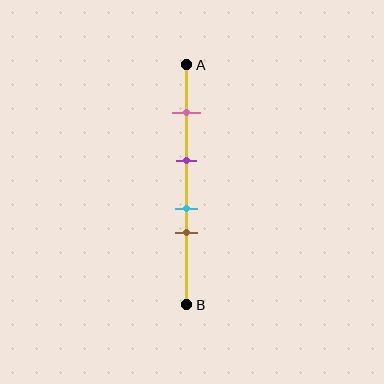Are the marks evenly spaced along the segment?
No, the marks are not evenly spaced.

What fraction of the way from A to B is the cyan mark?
The cyan mark is approximately 60% (0.6) of the way from A to B.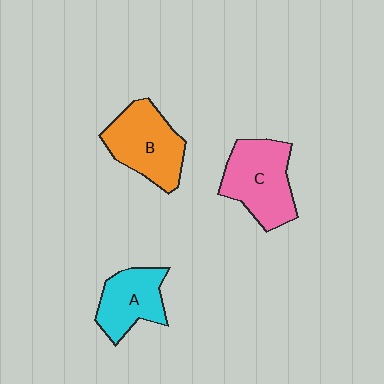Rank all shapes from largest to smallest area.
From largest to smallest: C (pink), B (orange), A (cyan).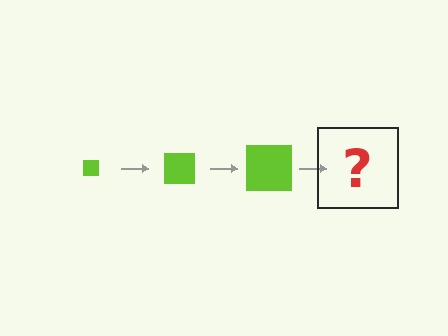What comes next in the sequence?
The next element should be a lime square, larger than the previous one.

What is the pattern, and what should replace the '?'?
The pattern is that the square gets progressively larger each step. The '?' should be a lime square, larger than the previous one.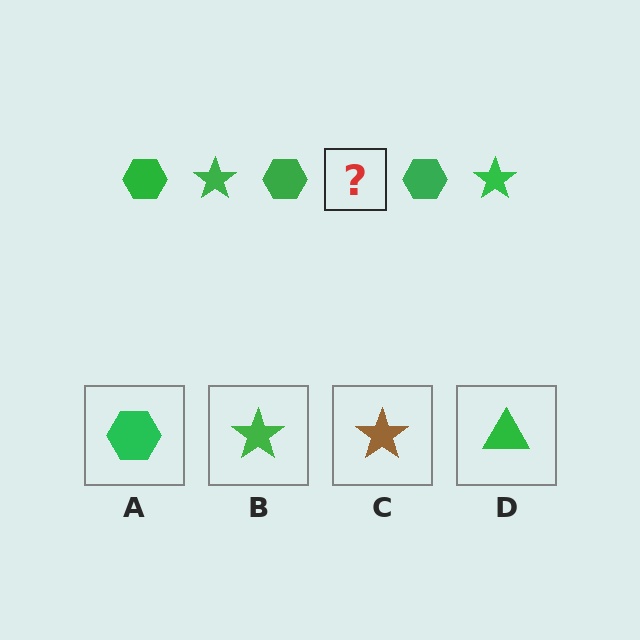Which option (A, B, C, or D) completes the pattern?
B.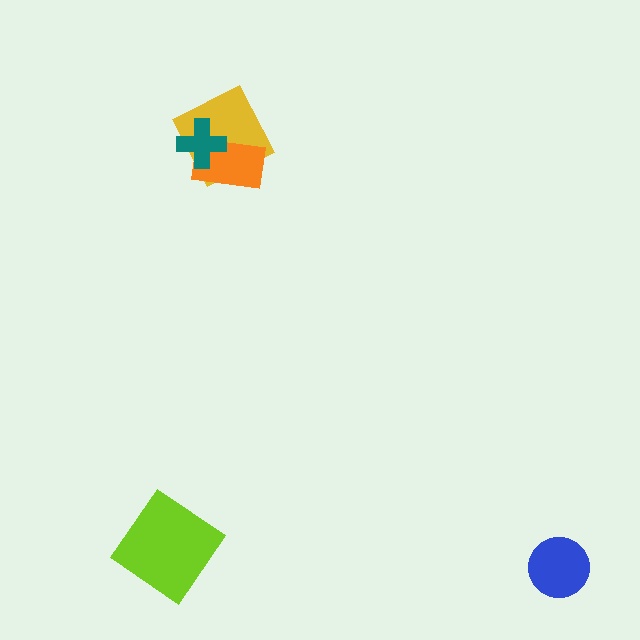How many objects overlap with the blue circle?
0 objects overlap with the blue circle.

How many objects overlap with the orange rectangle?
2 objects overlap with the orange rectangle.